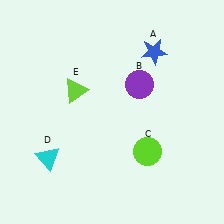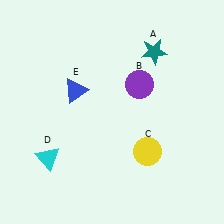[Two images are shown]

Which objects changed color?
A changed from blue to teal. C changed from lime to yellow. E changed from lime to blue.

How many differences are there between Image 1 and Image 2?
There are 3 differences between the two images.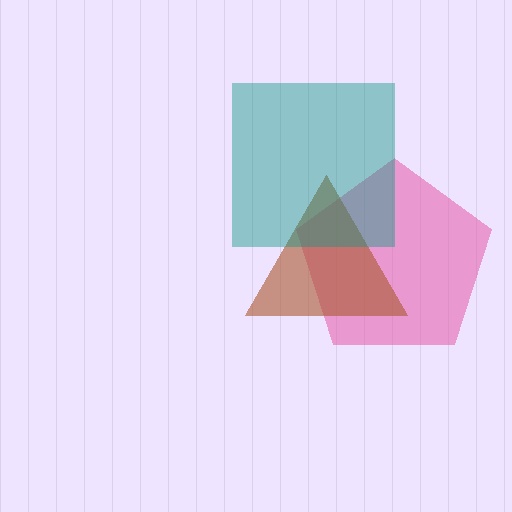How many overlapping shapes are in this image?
There are 3 overlapping shapes in the image.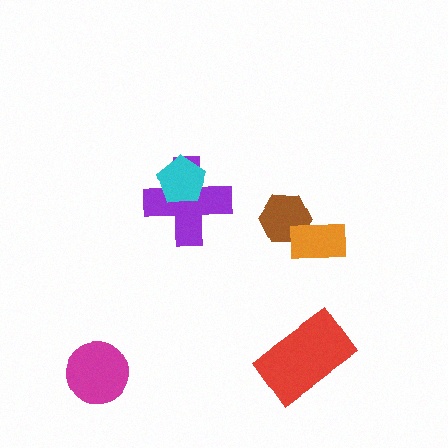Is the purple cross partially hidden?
Yes, it is partially covered by another shape.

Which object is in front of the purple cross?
The cyan pentagon is in front of the purple cross.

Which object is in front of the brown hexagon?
The orange rectangle is in front of the brown hexagon.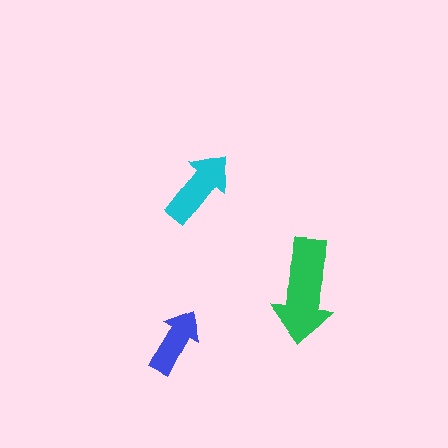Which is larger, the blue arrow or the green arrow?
The green one.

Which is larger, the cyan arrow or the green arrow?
The green one.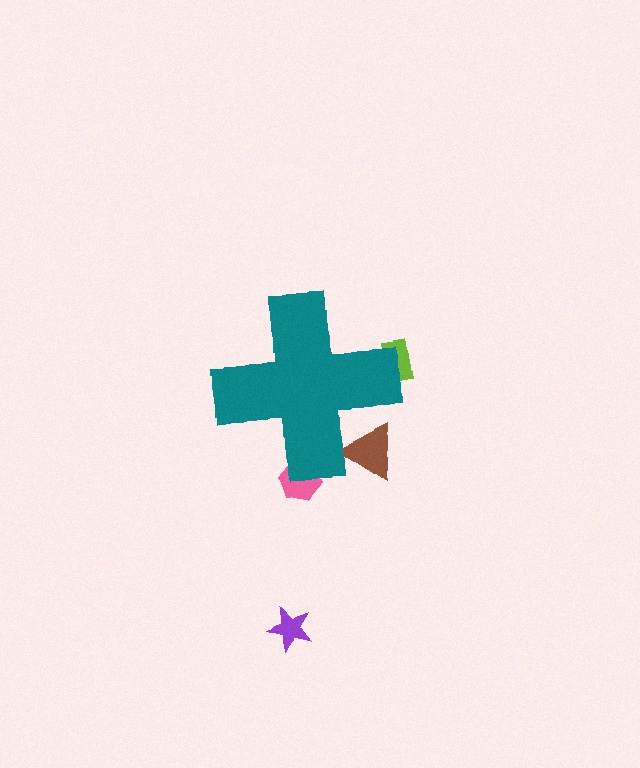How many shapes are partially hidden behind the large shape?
3 shapes are partially hidden.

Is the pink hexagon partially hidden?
Yes, the pink hexagon is partially hidden behind the teal cross.